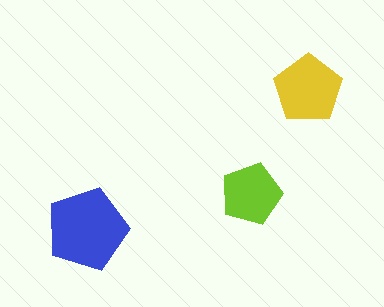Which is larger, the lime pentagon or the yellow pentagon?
The yellow one.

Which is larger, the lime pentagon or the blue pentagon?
The blue one.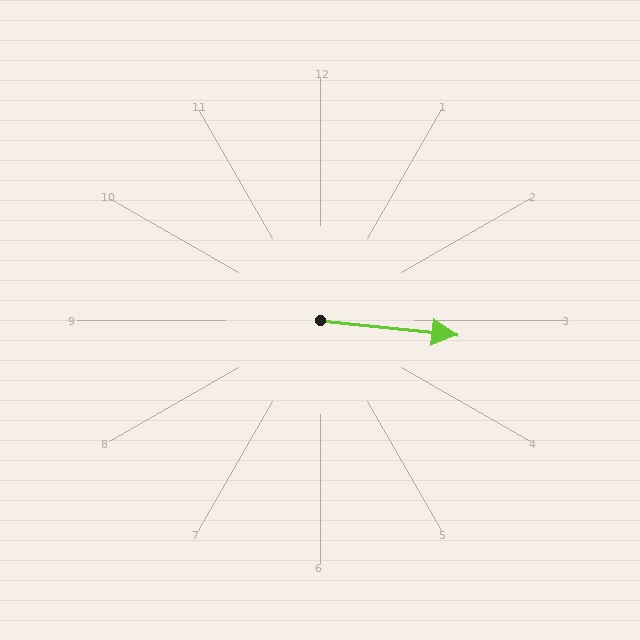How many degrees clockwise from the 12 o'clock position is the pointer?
Approximately 96 degrees.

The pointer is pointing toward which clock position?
Roughly 3 o'clock.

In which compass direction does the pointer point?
East.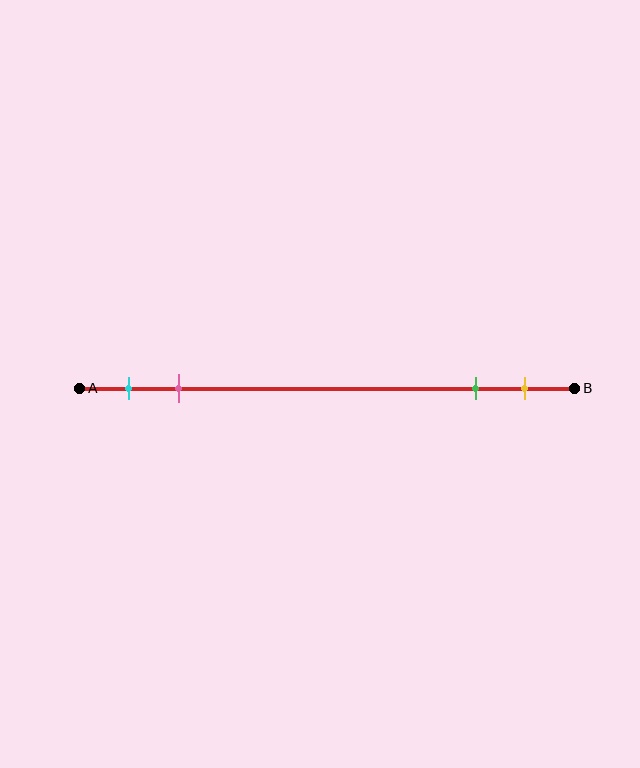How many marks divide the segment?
There are 4 marks dividing the segment.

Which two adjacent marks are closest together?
The green and yellow marks are the closest adjacent pair.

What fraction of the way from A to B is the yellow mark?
The yellow mark is approximately 90% (0.9) of the way from A to B.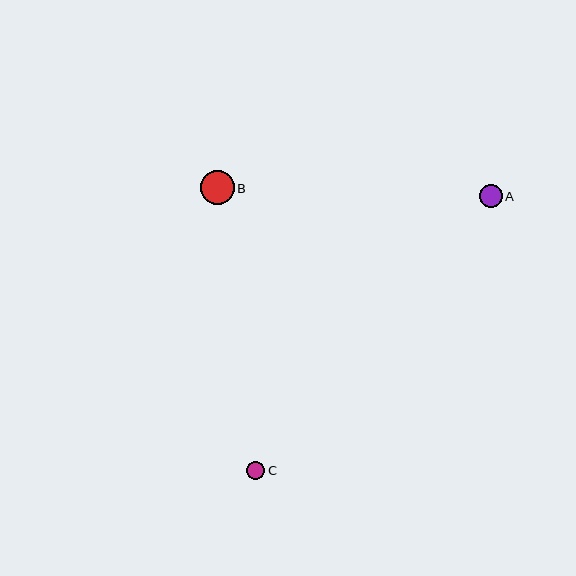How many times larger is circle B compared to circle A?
Circle B is approximately 1.5 times the size of circle A.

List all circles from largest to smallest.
From largest to smallest: B, A, C.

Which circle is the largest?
Circle B is the largest with a size of approximately 34 pixels.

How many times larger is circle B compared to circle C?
Circle B is approximately 1.9 times the size of circle C.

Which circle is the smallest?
Circle C is the smallest with a size of approximately 18 pixels.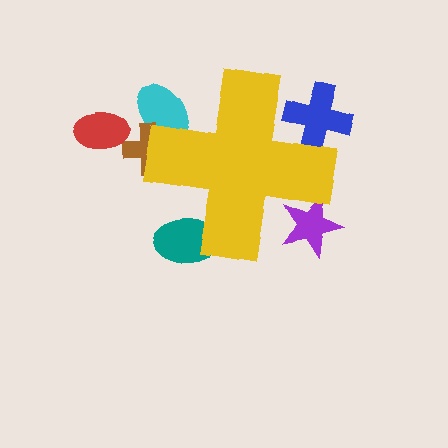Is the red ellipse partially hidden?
No, the red ellipse is fully visible.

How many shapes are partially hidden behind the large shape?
5 shapes are partially hidden.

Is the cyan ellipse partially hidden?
Yes, the cyan ellipse is partially hidden behind the yellow cross.